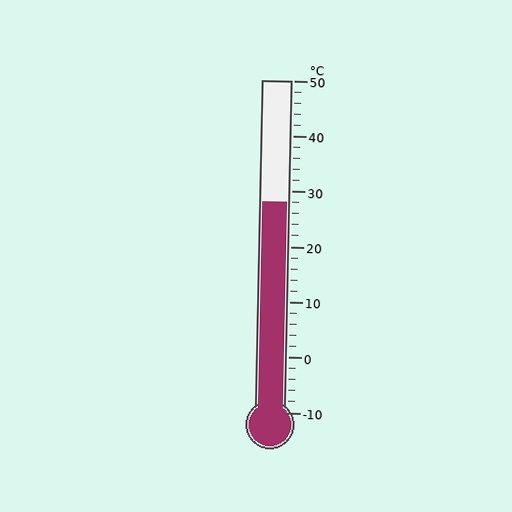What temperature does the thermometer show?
The thermometer shows approximately 28°C.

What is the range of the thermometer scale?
The thermometer scale ranges from -10°C to 50°C.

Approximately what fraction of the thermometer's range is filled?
The thermometer is filled to approximately 65% of its range.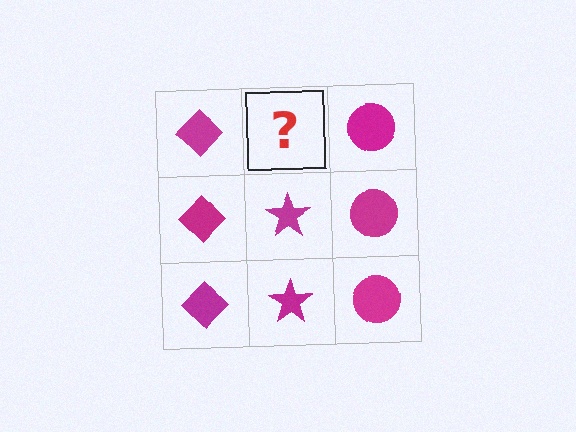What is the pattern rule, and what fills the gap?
The rule is that each column has a consistent shape. The gap should be filled with a magenta star.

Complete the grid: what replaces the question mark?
The question mark should be replaced with a magenta star.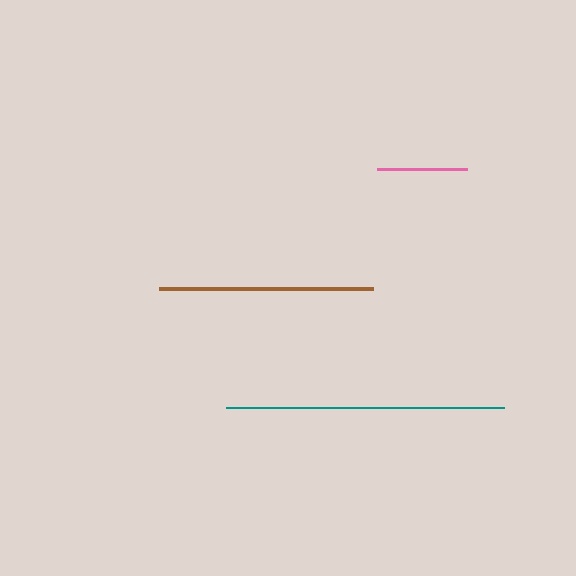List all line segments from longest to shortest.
From longest to shortest: teal, brown, pink.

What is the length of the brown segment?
The brown segment is approximately 215 pixels long.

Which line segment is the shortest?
The pink line is the shortest at approximately 90 pixels.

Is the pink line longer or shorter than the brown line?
The brown line is longer than the pink line.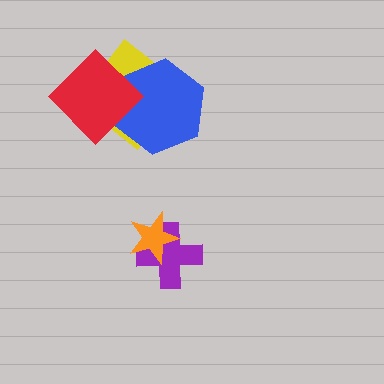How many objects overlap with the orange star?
1 object overlaps with the orange star.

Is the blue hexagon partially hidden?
Yes, it is partially covered by another shape.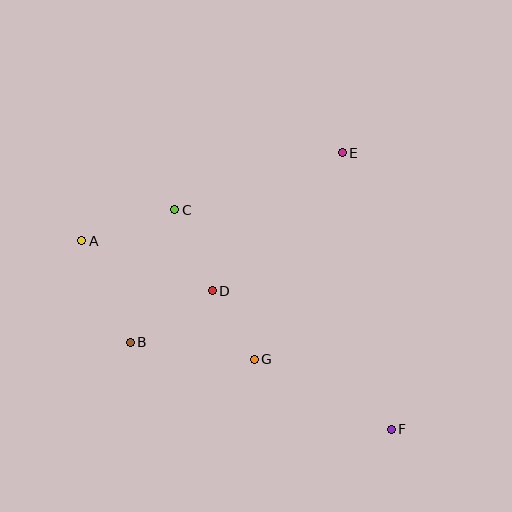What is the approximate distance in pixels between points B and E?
The distance between B and E is approximately 284 pixels.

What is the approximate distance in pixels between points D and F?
The distance between D and F is approximately 226 pixels.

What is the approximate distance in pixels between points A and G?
The distance between A and G is approximately 209 pixels.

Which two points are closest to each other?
Points D and G are closest to each other.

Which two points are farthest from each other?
Points A and F are farthest from each other.